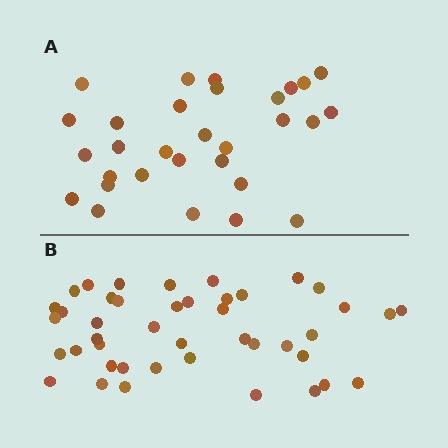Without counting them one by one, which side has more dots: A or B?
Region B (the bottom region) has more dots.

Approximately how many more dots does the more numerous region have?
Region B has approximately 15 more dots than region A.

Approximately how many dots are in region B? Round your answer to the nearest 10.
About 40 dots. (The exact count is 43, which rounds to 40.)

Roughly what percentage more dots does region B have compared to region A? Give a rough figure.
About 45% more.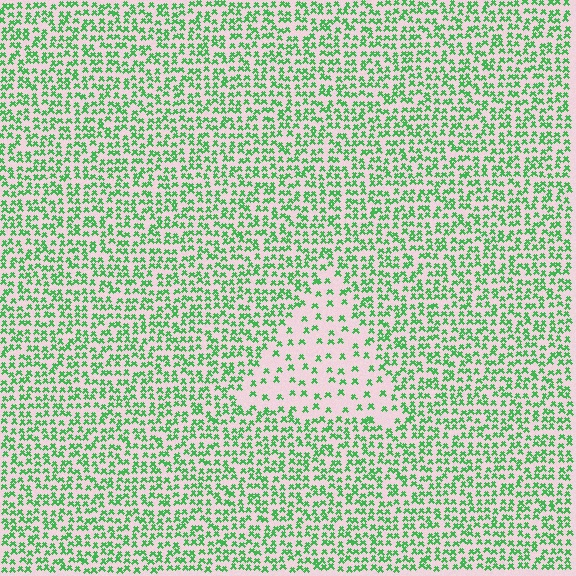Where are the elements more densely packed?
The elements are more densely packed outside the triangle boundary.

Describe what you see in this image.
The image contains small green elements arranged at two different densities. A triangle-shaped region is visible where the elements are less densely packed than the surrounding area.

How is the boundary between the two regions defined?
The boundary is defined by a change in element density (approximately 2.5x ratio). All elements are the same color, size, and shape.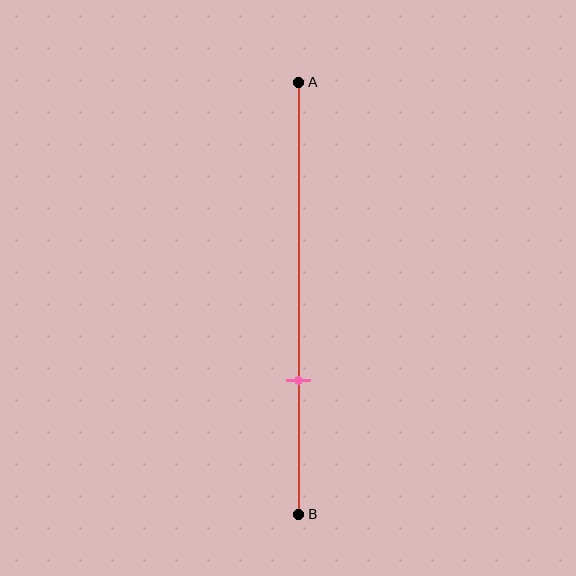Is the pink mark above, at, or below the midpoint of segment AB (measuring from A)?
The pink mark is below the midpoint of segment AB.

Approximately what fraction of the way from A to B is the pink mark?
The pink mark is approximately 70% of the way from A to B.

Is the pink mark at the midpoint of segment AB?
No, the mark is at about 70% from A, not at the 50% midpoint.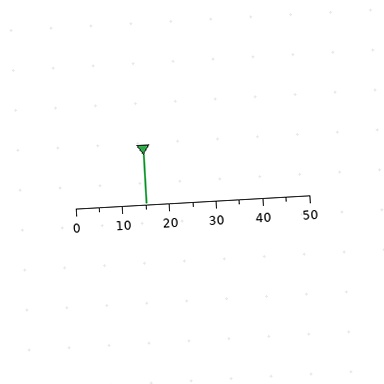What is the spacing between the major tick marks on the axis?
The major ticks are spaced 10 apart.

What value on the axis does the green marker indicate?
The marker indicates approximately 15.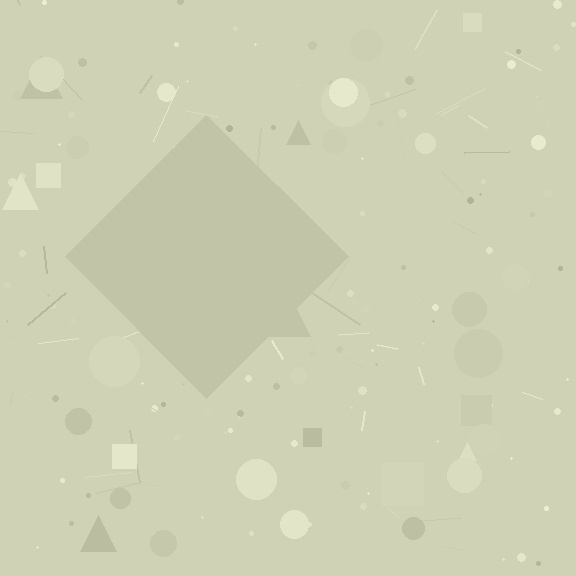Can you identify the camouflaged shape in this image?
The camouflaged shape is a diamond.